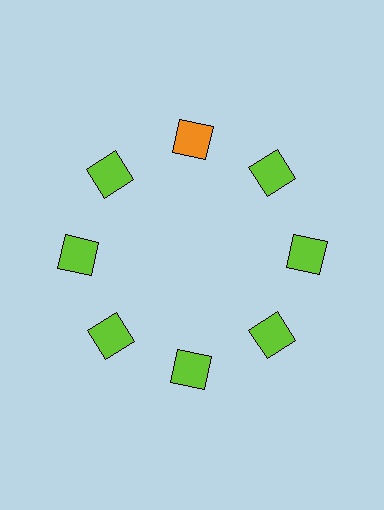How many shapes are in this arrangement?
There are 8 shapes arranged in a ring pattern.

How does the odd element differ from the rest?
It has a different color: orange instead of lime.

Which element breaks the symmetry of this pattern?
The orange square at roughly the 12 o'clock position breaks the symmetry. All other shapes are lime squares.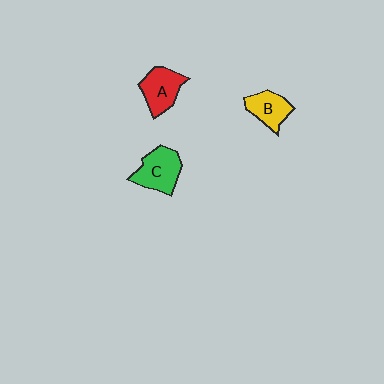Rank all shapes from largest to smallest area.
From largest to smallest: C (green), A (red), B (yellow).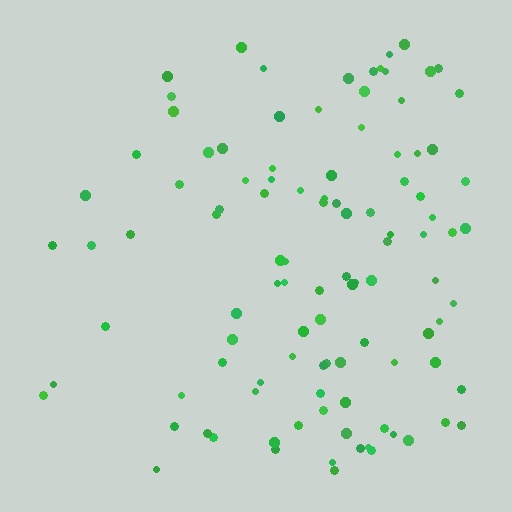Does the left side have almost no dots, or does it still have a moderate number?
Still a moderate number, just noticeably fewer than the right.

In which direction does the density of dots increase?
From left to right, with the right side densest.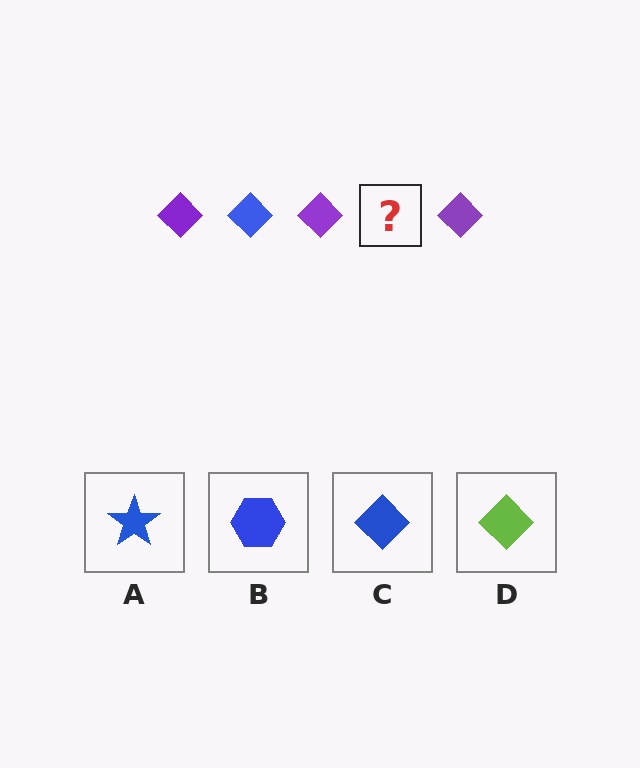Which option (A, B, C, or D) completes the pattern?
C.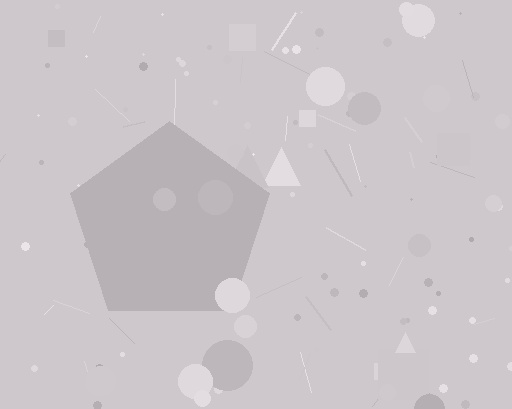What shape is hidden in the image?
A pentagon is hidden in the image.